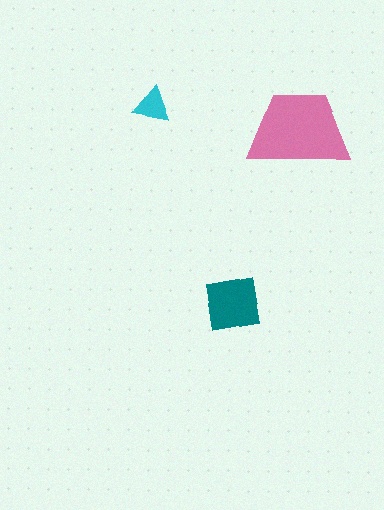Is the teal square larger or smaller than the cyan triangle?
Larger.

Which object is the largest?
The pink trapezoid.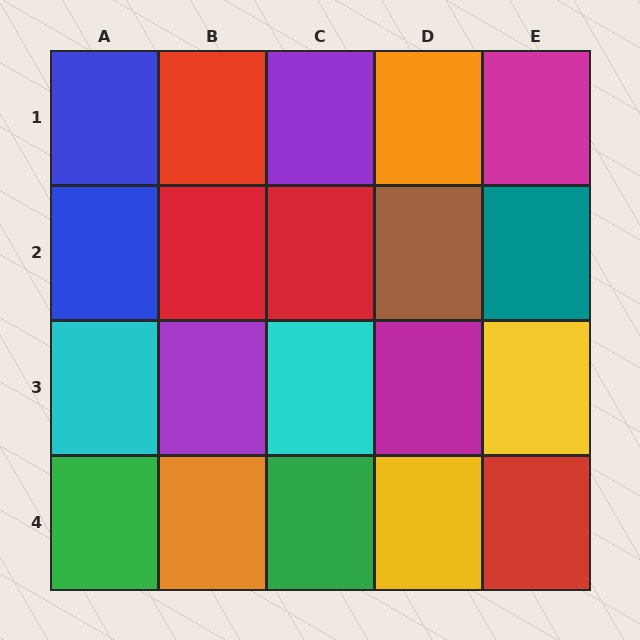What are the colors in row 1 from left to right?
Blue, red, purple, orange, magenta.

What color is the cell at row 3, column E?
Yellow.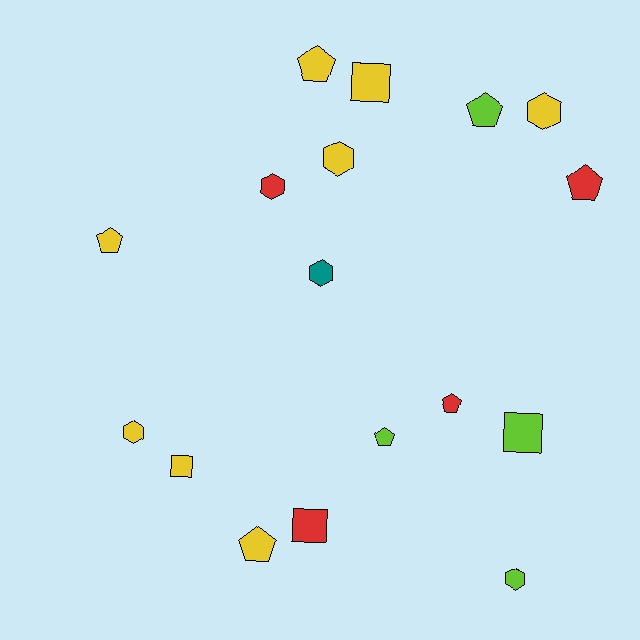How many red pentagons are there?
There are 2 red pentagons.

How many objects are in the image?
There are 17 objects.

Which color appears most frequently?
Yellow, with 8 objects.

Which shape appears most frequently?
Pentagon, with 7 objects.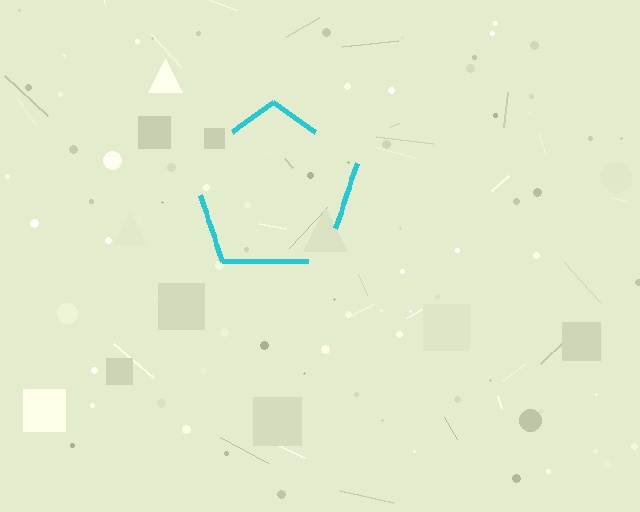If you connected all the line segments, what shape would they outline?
They would outline a pentagon.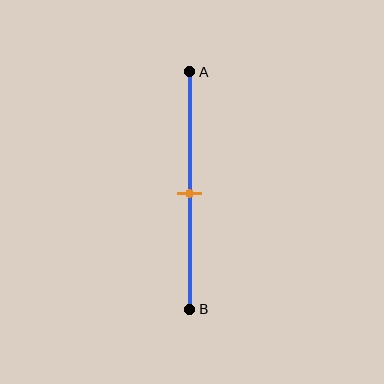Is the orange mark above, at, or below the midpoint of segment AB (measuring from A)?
The orange mark is approximately at the midpoint of segment AB.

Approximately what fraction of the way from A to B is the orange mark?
The orange mark is approximately 50% of the way from A to B.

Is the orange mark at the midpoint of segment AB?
Yes, the mark is approximately at the midpoint.